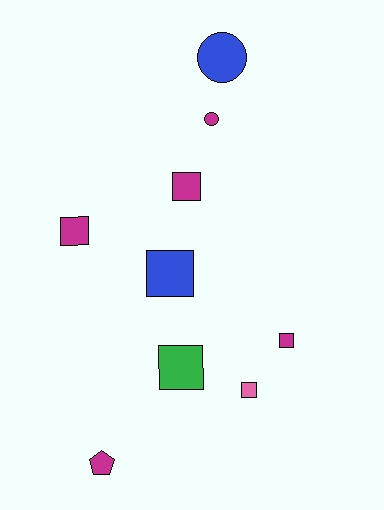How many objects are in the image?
There are 9 objects.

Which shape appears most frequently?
Square, with 6 objects.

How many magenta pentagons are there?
There is 1 magenta pentagon.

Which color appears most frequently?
Magenta, with 5 objects.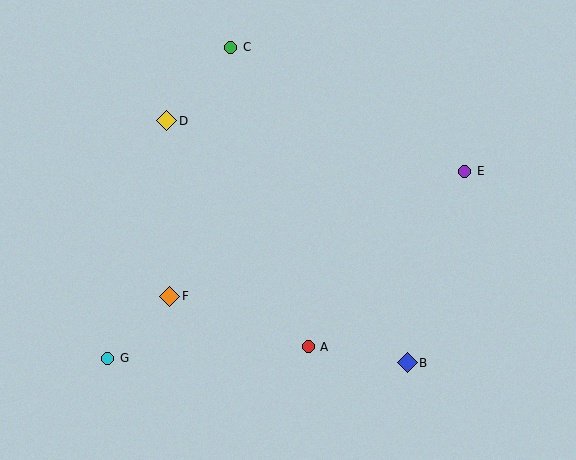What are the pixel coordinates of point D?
Point D is at (167, 121).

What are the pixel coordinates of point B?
Point B is at (407, 363).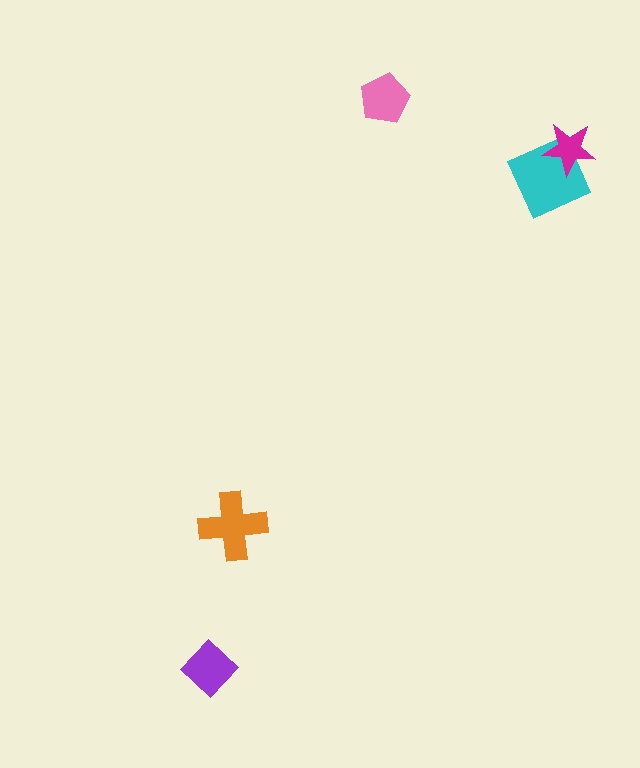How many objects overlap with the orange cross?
0 objects overlap with the orange cross.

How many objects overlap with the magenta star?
1 object overlaps with the magenta star.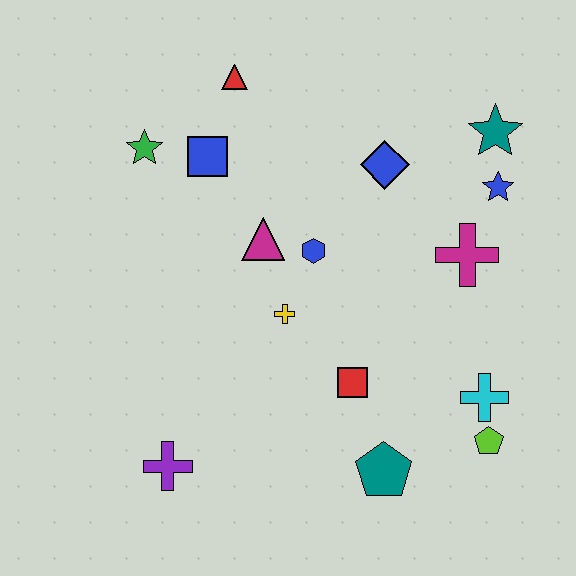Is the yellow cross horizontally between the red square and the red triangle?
Yes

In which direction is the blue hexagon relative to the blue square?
The blue hexagon is to the right of the blue square.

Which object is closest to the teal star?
The blue star is closest to the teal star.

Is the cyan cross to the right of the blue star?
No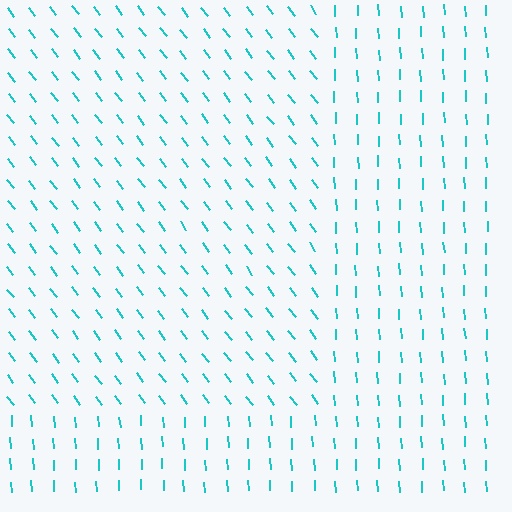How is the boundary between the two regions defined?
The boundary is defined purely by a change in line orientation (approximately 34 degrees difference). All lines are the same color and thickness.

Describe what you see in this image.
The image is filled with small cyan line segments. A rectangle region in the image has lines oriented differently from the surrounding lines, creating a visible texture boundary.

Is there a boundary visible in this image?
Yes, there is a texture boundary formed by a change in line orientation.